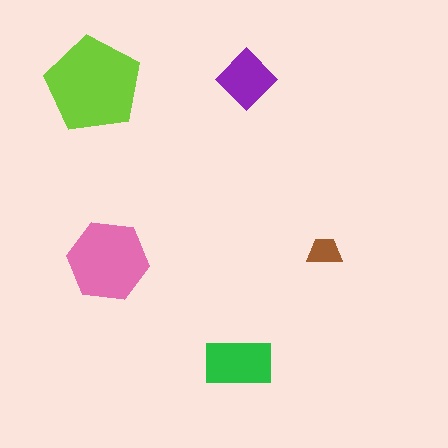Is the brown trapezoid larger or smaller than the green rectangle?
Smaller.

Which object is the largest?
The lime pentagon.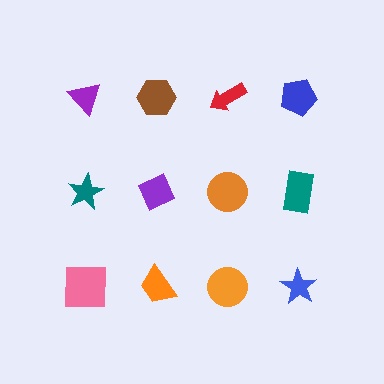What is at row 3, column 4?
A blue star.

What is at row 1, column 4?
A blue pentagon.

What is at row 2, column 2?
A purple diamond.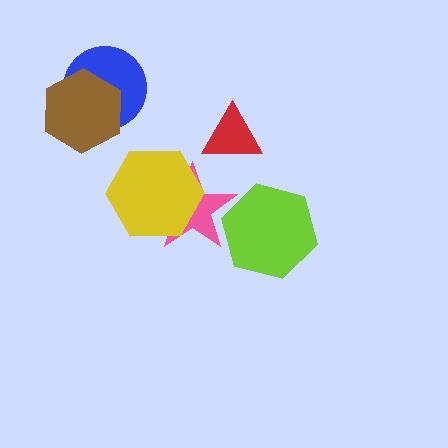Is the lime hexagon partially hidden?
Yes, it is partially covered by another shape.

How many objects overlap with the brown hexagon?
1 object overlaps with the brown hexagon.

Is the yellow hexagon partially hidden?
No, no other shape covers it.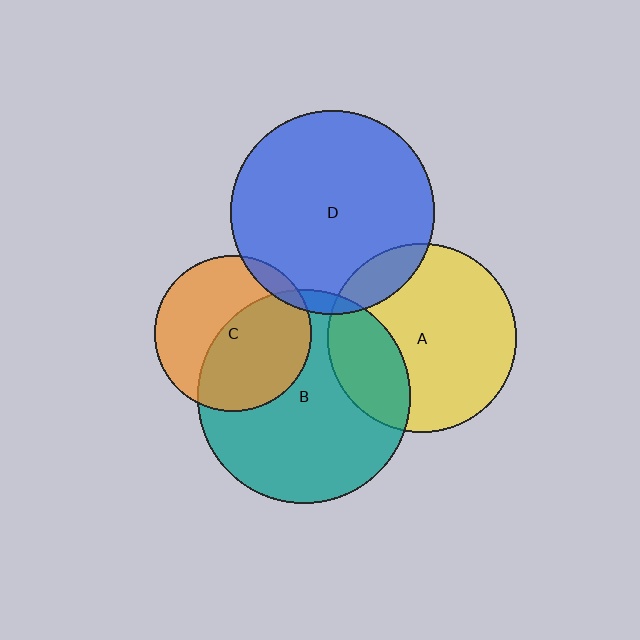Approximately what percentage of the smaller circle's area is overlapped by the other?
Approximately 50%.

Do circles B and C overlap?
Yes.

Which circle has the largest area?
Circle B (teal).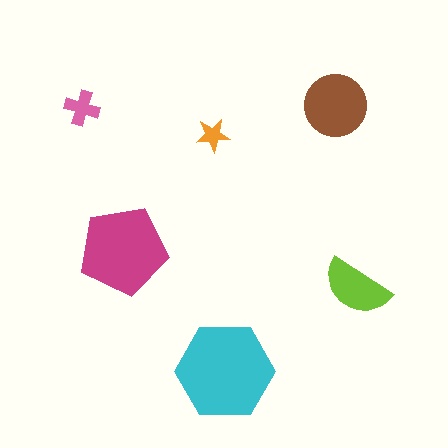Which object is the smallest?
The orange star.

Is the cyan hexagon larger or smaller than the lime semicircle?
Larger.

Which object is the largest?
The cyan hexagon.